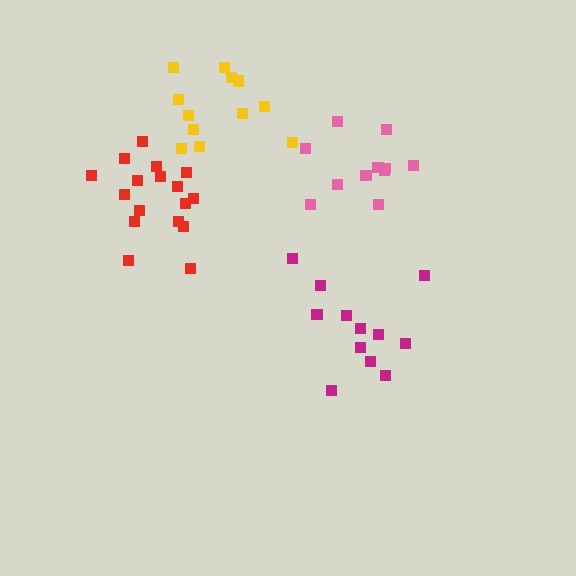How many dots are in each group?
Group 1: 12 dots, Group 2: 17 dots, Group 3: 11 dots, Group 4: 12 dots (52 total).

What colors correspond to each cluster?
The clusters are colored: yellow, red, pink, magenta.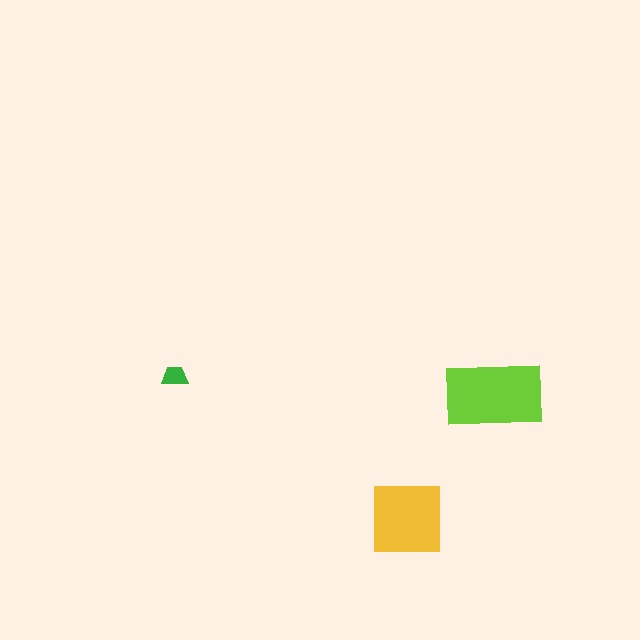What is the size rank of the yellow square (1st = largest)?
2nd.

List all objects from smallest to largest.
The green trapezoid, the yellow square, the lime rectangle.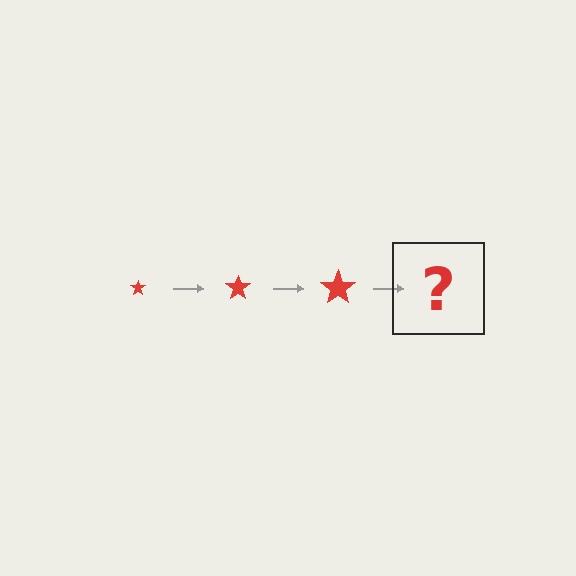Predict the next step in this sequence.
The next step is a red star, larger than the previous one.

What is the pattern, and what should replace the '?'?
The pattern is that the star gets progressively larger each step. The '?' should be a red star, larger than the previous one.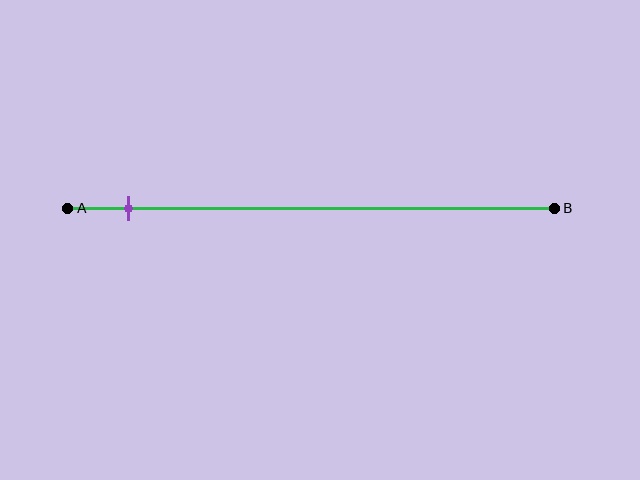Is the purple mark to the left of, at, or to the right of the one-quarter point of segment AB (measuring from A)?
The purple mark is to the left of the one-quarter point of segment AB.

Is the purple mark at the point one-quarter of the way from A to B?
No, the mark is at about 10% from A, not at the 25% one-quarter point.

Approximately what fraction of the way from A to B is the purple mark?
The purple mark is approximately 10% of the way from A to B.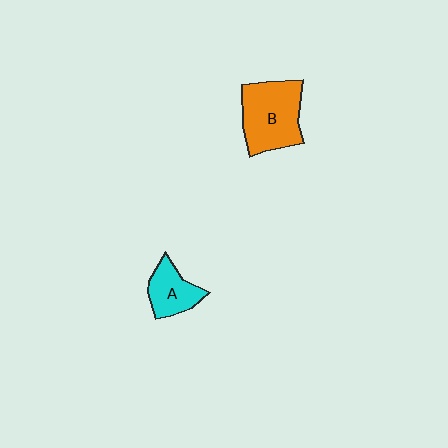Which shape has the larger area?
Shape B (orange).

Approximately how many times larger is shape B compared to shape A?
Approximately 1.8 times.